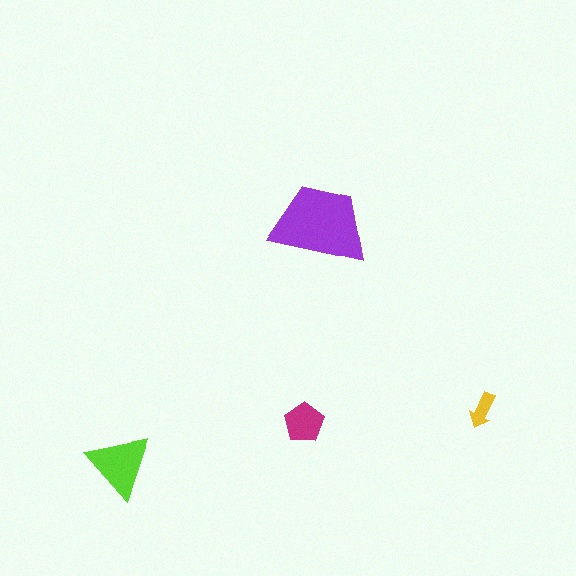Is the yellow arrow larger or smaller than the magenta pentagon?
Smaller.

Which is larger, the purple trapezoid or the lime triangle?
The purple trapezoid.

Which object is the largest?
The purple trapezoid.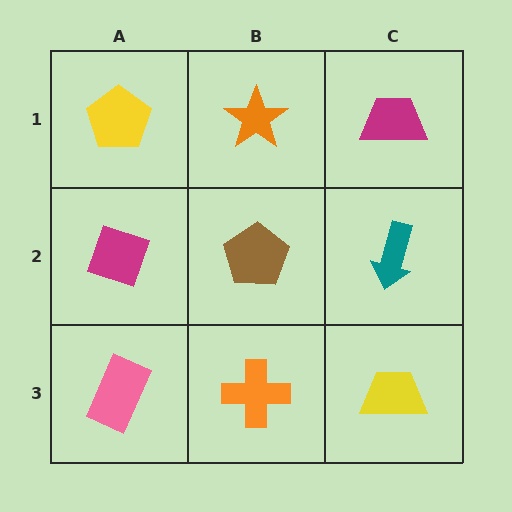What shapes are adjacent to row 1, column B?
A brown pentagon (row 2, column B), a yellow pentagon (row 1, column A), a magenta trapezoid (row 1, column C).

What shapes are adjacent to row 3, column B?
A brown pentagon (row 2, column B), a pink rectangle (row 3, column A), a yellow trapezoid (row 3, column C).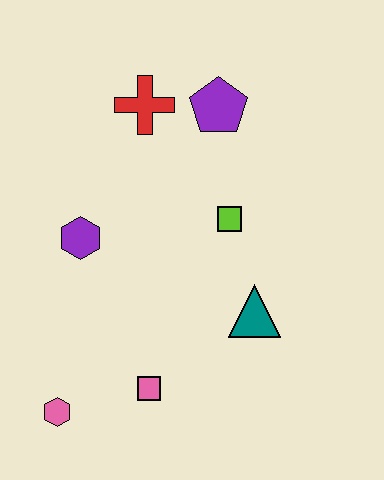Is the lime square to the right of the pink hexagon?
Yes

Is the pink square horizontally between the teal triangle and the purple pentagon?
No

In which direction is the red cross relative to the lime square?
The red cross is above the lime square.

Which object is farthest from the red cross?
The pink hexagon is farthest from the red cross.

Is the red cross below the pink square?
No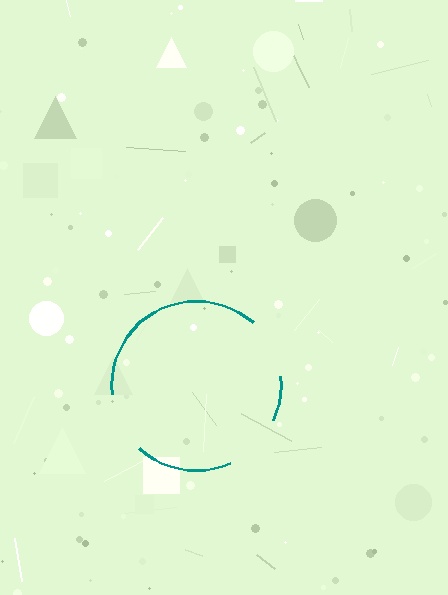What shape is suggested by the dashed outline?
The dashed outline suggests a circle.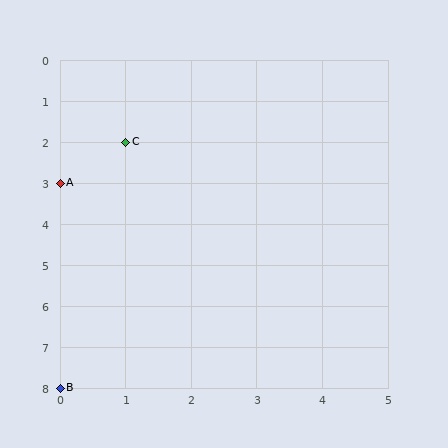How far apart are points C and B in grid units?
Points C and B are 1 column and 6 rows apart (about 6.1 grid units diagonally).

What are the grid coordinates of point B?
Point B is at grid coordinates (0, 8).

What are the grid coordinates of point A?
Point A is at grid coordinates (0, 3).